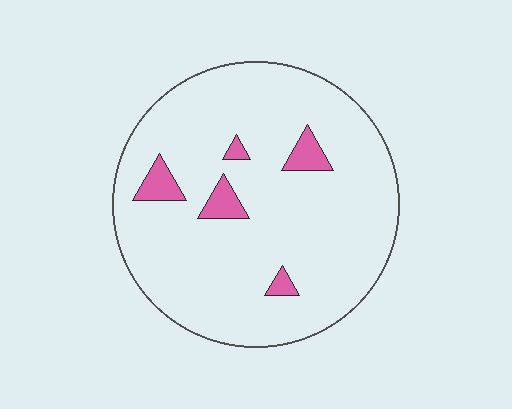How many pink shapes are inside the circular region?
5.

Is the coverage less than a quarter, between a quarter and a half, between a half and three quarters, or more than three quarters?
Less than a quarter.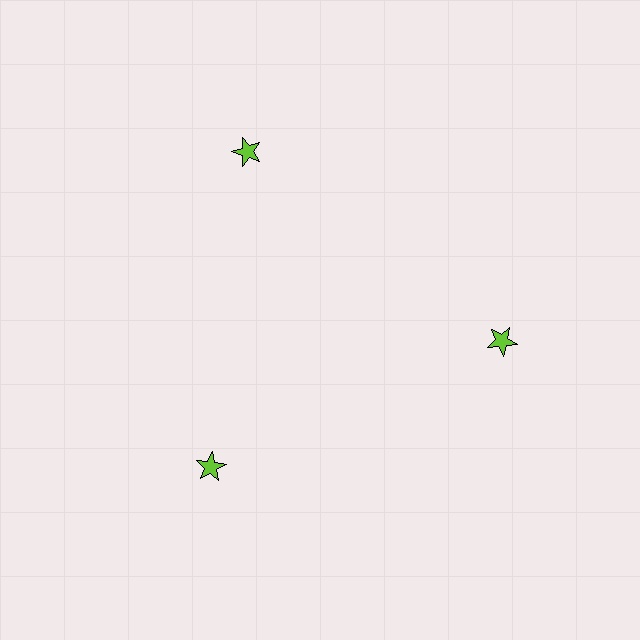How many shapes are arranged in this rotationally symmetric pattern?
There are 3 shapes, arranged in 3 groups of 1.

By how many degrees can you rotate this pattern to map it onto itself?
The pattern maps onto itself every 120 degrees of rotation.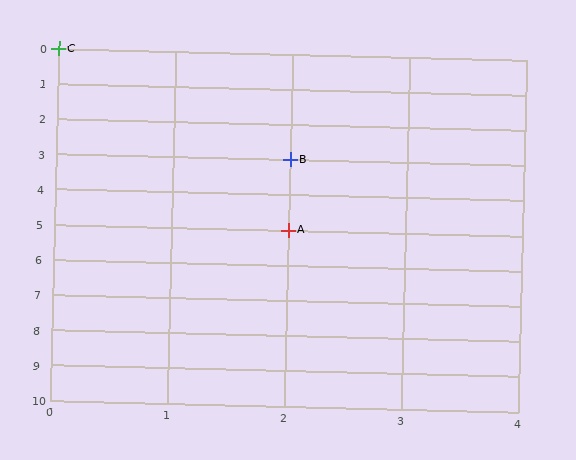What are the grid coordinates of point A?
Point A is at grid coordinates (2, 5).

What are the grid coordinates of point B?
Point B is at grid coordinates (2, 3).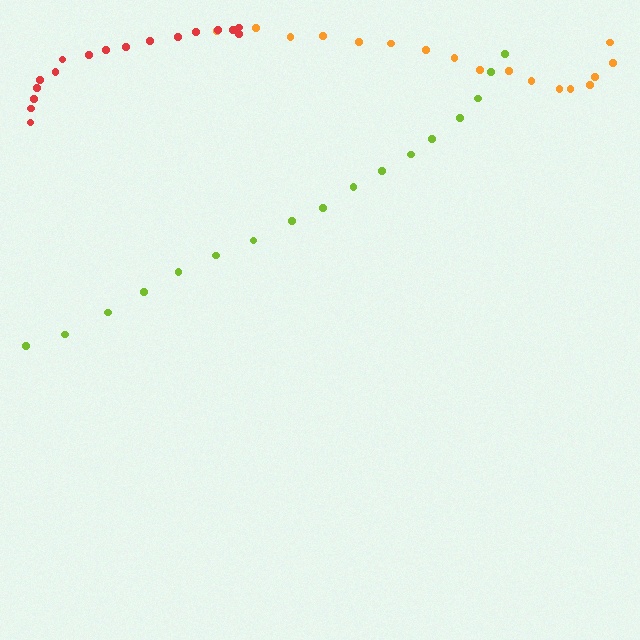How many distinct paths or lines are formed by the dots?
There are 3 distinct paths.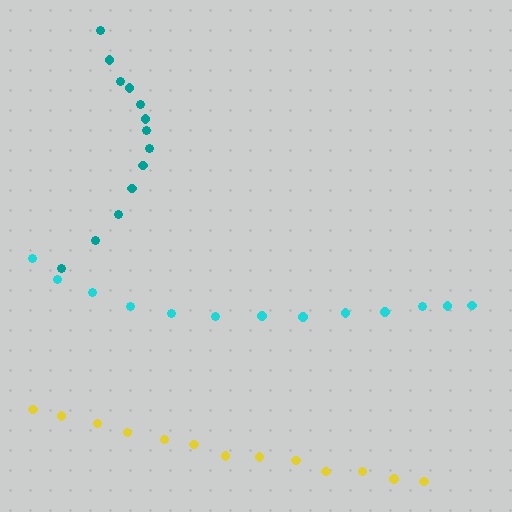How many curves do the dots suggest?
There are 3 distinct paths.